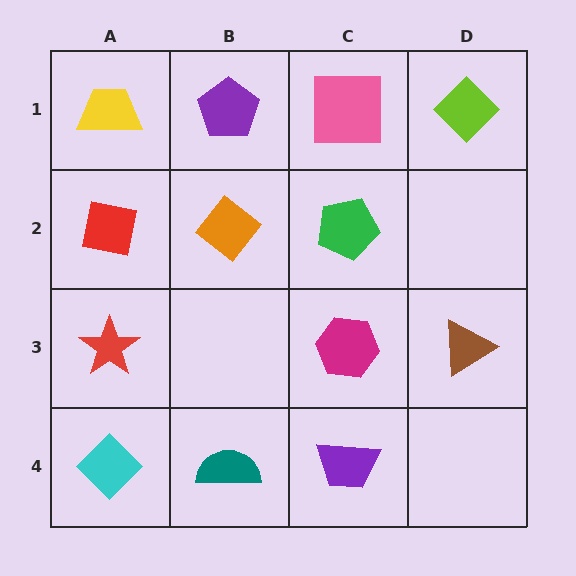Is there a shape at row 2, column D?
No, that cell is empty.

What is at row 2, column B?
An orange diamond.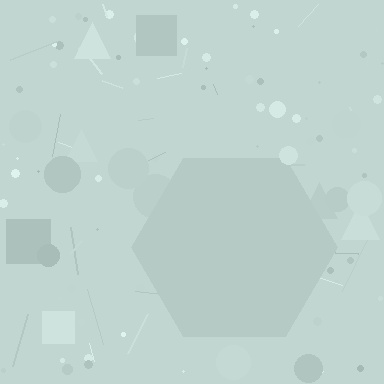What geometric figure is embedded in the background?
A hexagon is embedded in the background.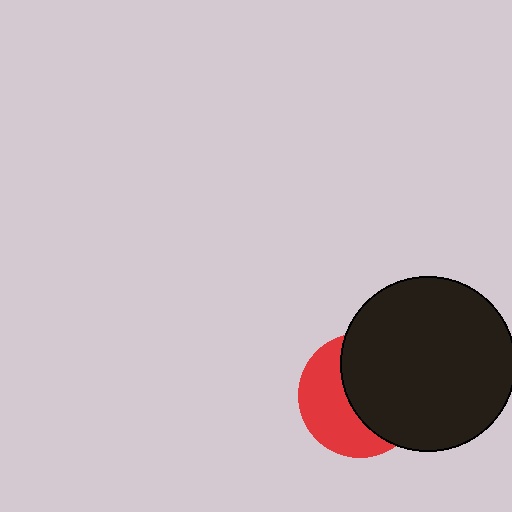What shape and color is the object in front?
The object in front is a black circle.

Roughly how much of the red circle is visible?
A small part of it is visible (roughly 45%).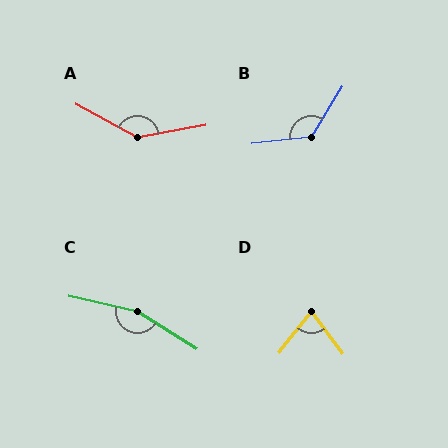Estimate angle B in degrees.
Approximately 128 degrees.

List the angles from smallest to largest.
D (74°), B (128°), A (141°), C (161°).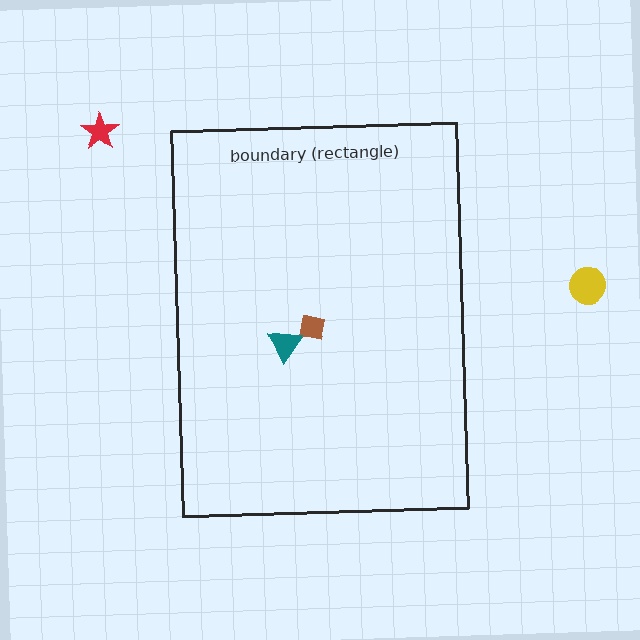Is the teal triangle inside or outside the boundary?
Inside.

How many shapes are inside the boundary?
2 inside, 2 outside.